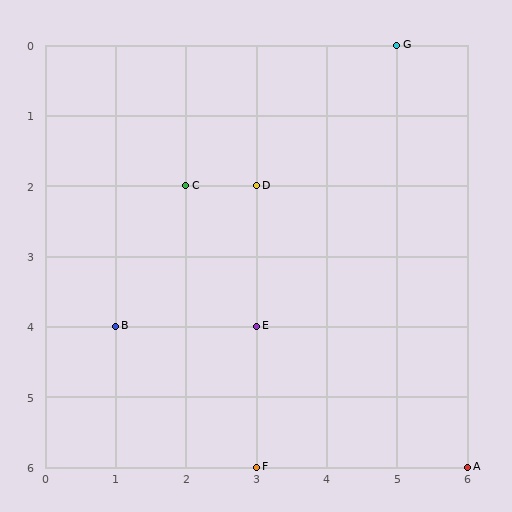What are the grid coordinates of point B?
Point B is at grid coordinates (1, 4).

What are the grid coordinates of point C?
Point C is at grid coordinates (2, 2).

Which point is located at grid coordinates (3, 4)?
Point E is at (3, 4).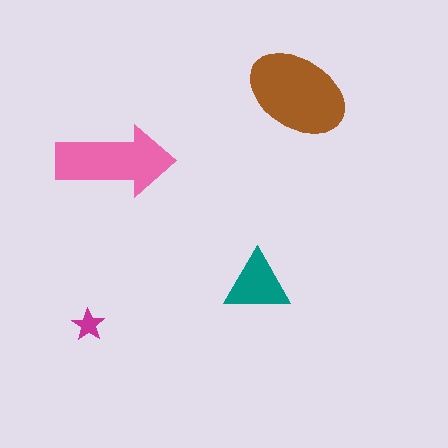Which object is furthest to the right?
The brown ellipse is rightmost.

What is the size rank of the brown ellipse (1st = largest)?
1st.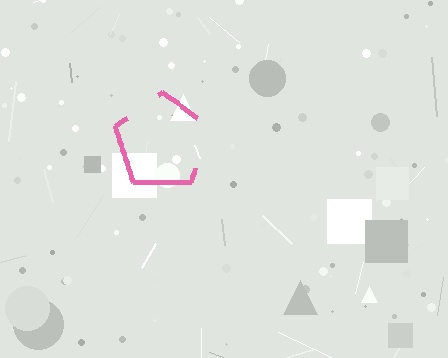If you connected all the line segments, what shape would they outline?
They would outline a pentagon.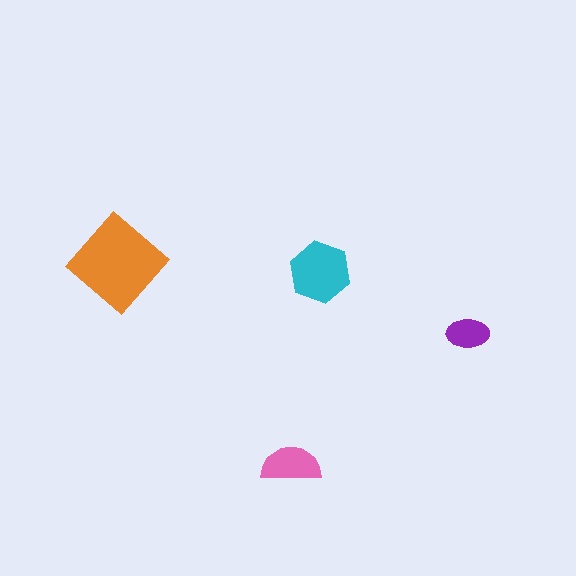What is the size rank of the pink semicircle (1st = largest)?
3rd.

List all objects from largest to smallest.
The orange diamond, the cyan hexagon, the pink semicircle, the purple ellipse.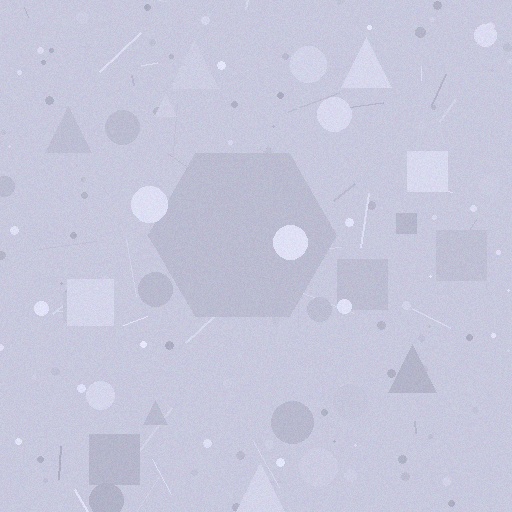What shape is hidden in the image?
A hexagon is hidden in the image.